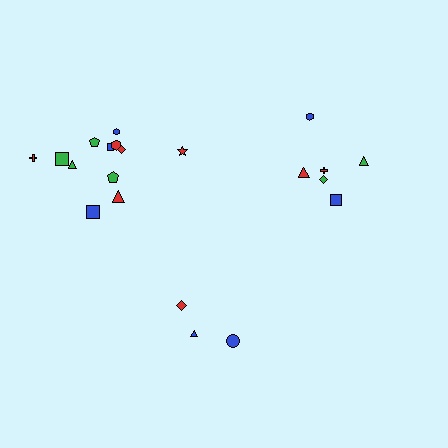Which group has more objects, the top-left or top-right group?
The top-left group.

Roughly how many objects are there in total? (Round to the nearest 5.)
Roughly 20 objects in total.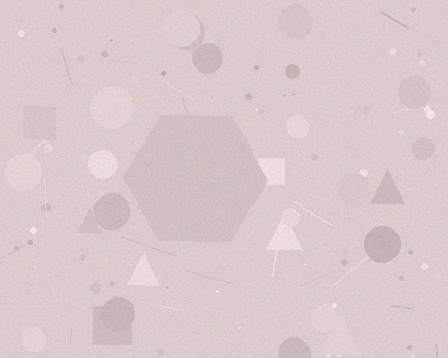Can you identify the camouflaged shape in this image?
The camouflaged shape is a hexagon.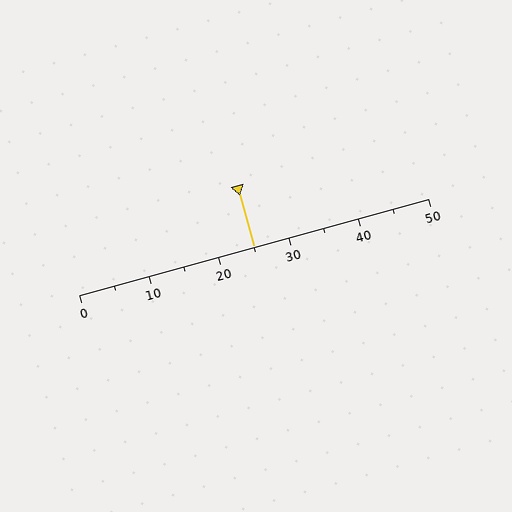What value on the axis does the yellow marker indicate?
The marker indicates approximately 25.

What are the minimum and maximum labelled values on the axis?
The axis runs from 0 to 50.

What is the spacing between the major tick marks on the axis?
The major ticks are spaced 10 apart.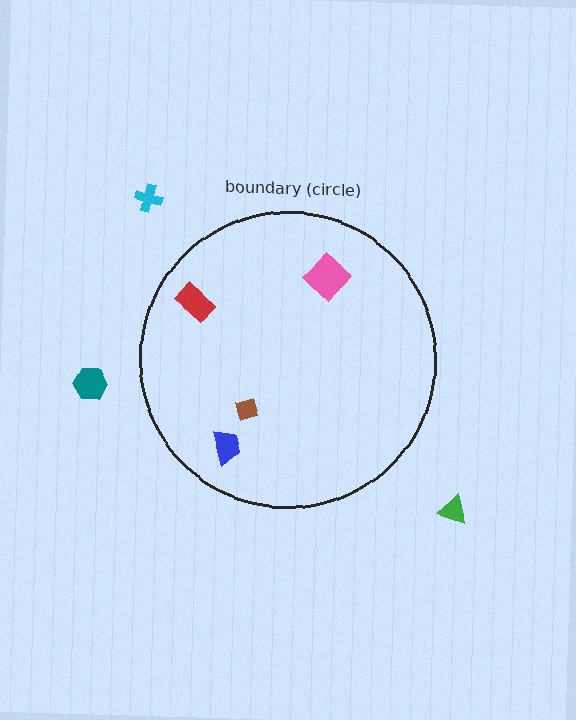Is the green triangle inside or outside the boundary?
Outside.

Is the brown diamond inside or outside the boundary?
Inside.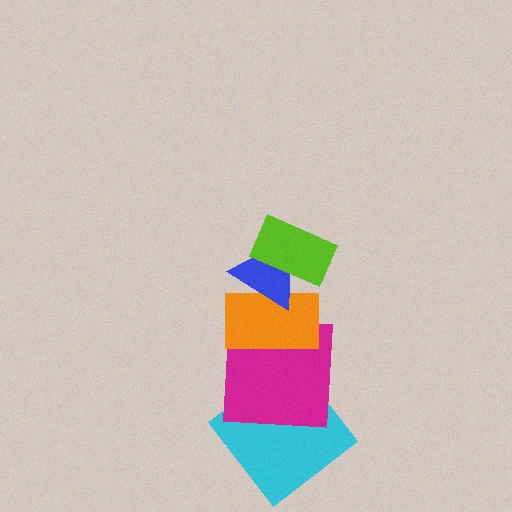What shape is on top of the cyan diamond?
The magenta square is on top of the cyan diamond.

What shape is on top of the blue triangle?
The lime rectangle is on top of the blue triangle.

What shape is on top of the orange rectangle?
The blue triangle is on top of the orange rectangle.